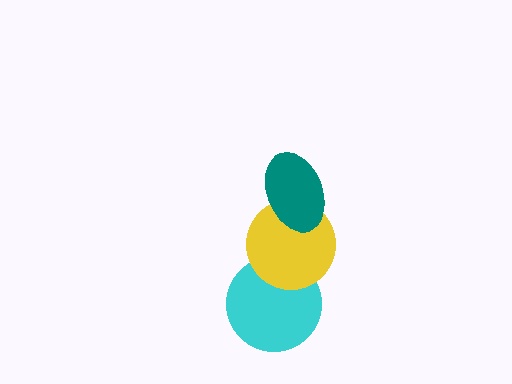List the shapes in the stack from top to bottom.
From top to bottom: the teal ellipse, the yellow circle, the cyan circle.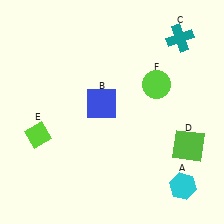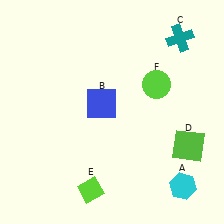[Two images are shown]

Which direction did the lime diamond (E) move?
The lime diamond (E) moved down.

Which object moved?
The lime diamond (E) moved down.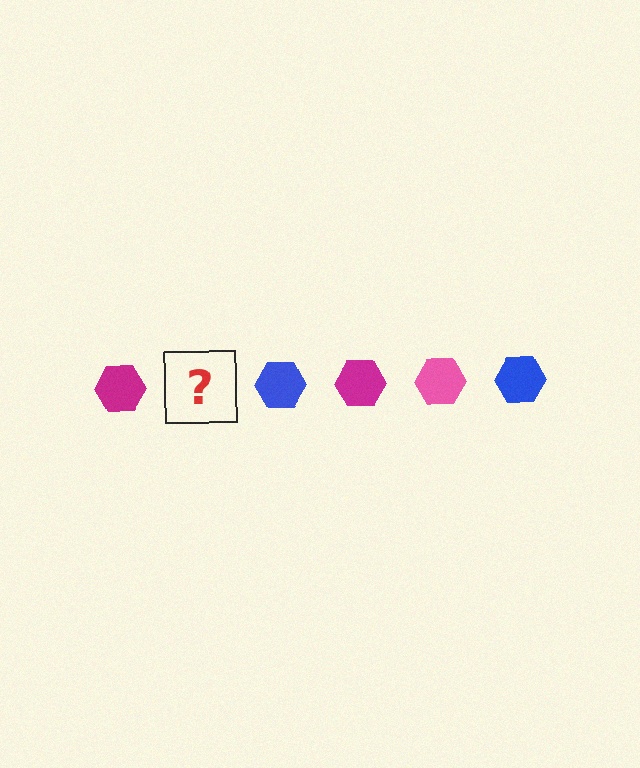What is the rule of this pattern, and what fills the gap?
The rule is that the pattern cycles through magenta, pink, blue hexagons. The gap should be filled with a pink hexagon.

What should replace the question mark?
The question mark should be replaced with a pink hexagon.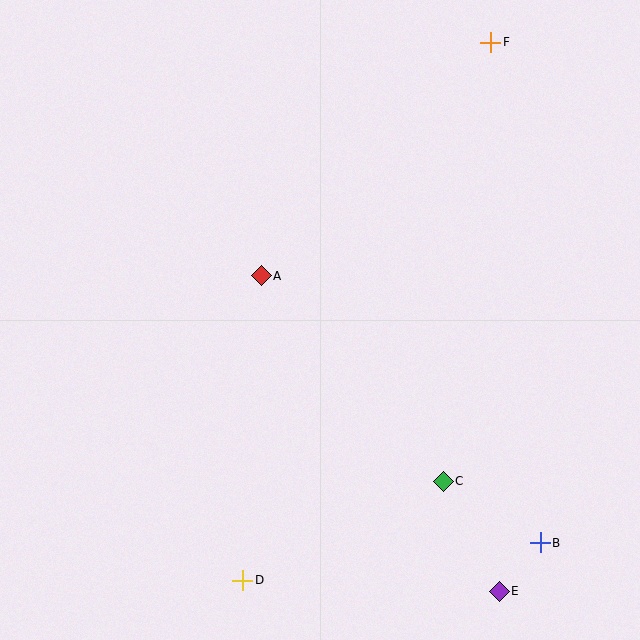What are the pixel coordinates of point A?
Point A is at (261, 276).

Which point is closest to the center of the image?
Point A at (261, 276) is closest to the center.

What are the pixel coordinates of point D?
Point D is at (243, 580).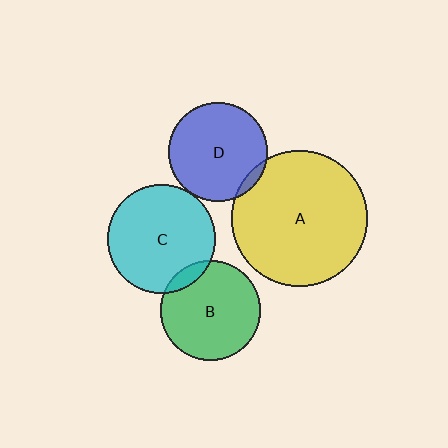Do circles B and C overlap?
Yes.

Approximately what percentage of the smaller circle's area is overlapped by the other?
Approximately 10%.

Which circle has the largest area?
Circle A (yellow).